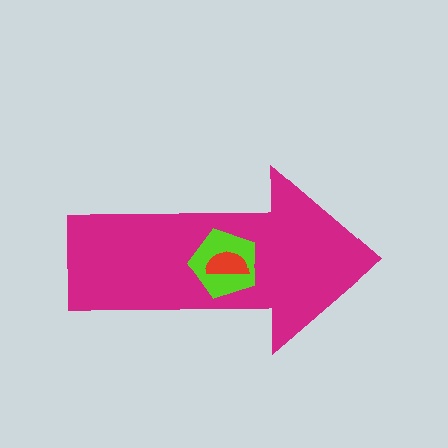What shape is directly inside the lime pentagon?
The red semicircle.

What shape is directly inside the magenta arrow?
The lime pentagon.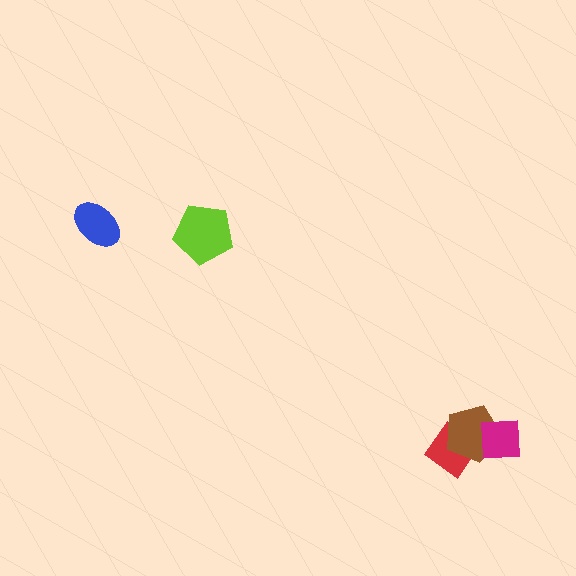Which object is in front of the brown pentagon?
The magenta square is in front of the brown pentagon.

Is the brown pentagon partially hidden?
Yes, it is partially covered by another shape.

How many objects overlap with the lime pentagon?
0 objects overlap with the lime pentagon.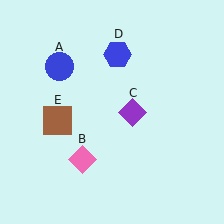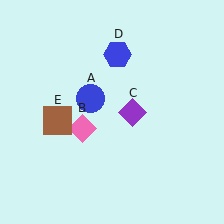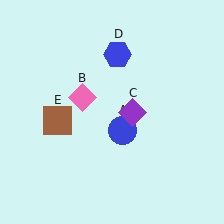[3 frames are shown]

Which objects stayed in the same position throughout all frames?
Purple diamond (object C) and blue hexagon (object D) and brown square (object E) remained stationary.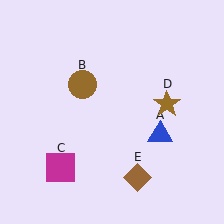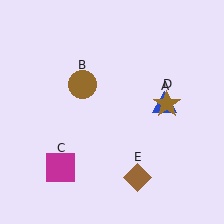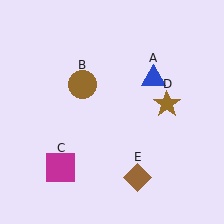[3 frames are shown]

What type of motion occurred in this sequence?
The blue triangle (object A) rotated counterclockwise around the center of the scene.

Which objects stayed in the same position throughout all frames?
Brown circle (object B) and magenta square (object C) and brown star (object D) and brown diamond (object E) remained stationary.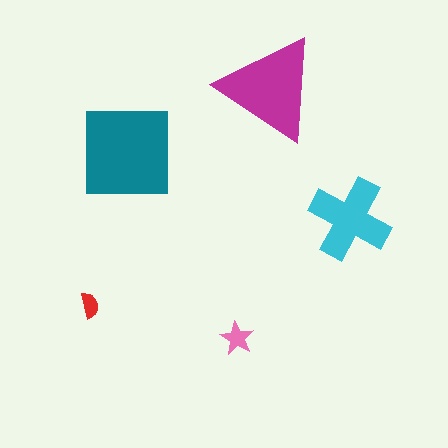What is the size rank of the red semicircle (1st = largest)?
5th.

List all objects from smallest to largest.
The red semicircle, the pink star, the cyan cross, the magenta triangle, the teal square.